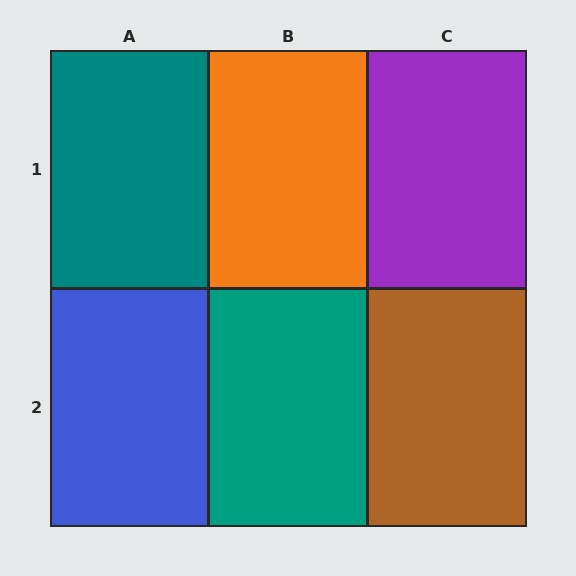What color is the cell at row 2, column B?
Teal.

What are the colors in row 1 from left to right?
Teal, orange, purple.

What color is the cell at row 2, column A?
Blue.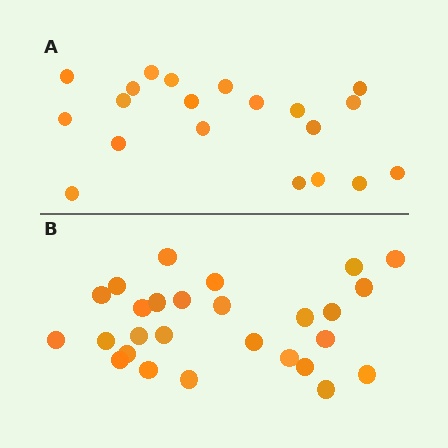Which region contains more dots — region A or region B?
Region B (the bottom region) has more dots.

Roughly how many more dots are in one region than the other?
Region B has roughly 8 or so more dots than region A.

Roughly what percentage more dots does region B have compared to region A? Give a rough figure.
About 35% more.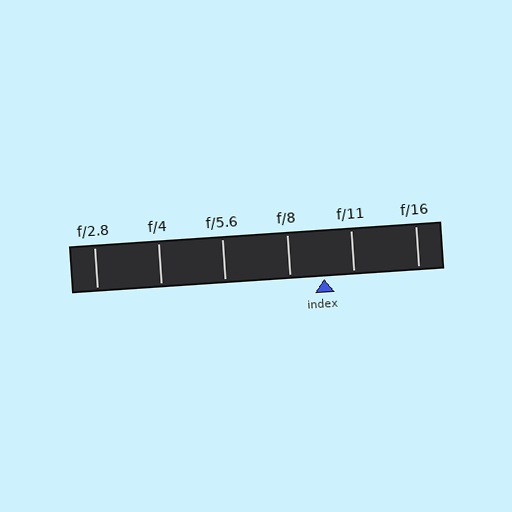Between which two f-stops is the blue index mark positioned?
The index mark is between f/8 and f/11.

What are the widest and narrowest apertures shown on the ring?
The widest aperture shown is f/2.8 and the narrowest is f/16.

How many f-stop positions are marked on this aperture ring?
There are 6 f-stop positions marked.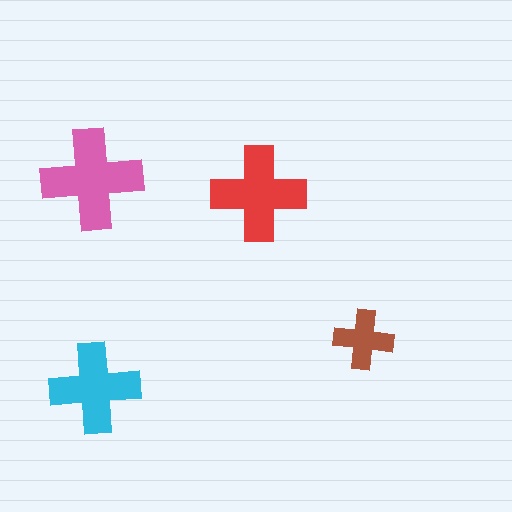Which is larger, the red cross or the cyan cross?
The red one.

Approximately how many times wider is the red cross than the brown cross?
About 1.5 times wider.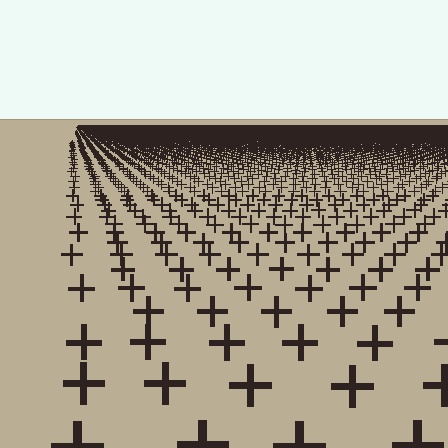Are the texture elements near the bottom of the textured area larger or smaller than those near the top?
Larger. Near the bottom, elements are closer to the viewer and appear at a bigger on-screen size.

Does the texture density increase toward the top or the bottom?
Density increases toward the top.